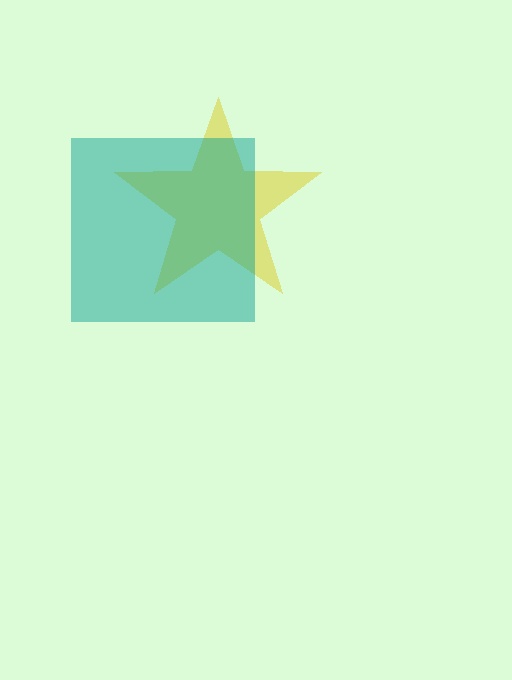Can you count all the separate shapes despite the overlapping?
Yes, there are 2 separate shapes.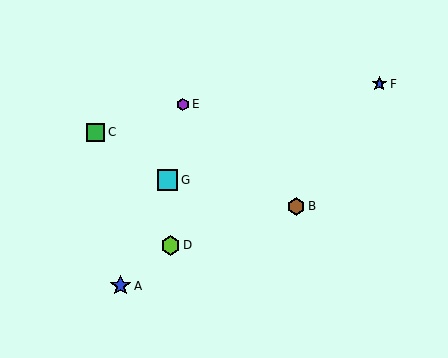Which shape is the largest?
The cyan square (labeled G) is the largest.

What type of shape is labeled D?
Shape D is a lime hexagon.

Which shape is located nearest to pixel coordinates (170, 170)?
The cyan square (labeled G) at (168, 180) is nearest to that location.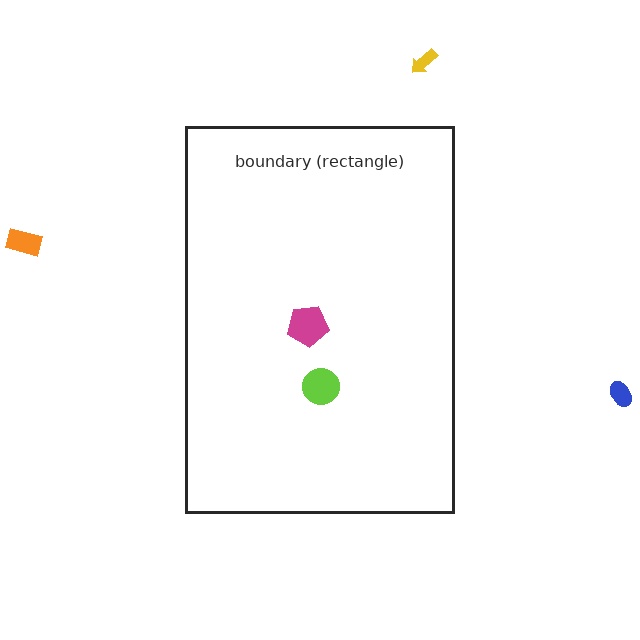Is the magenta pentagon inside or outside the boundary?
Inside.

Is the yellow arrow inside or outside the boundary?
Outside.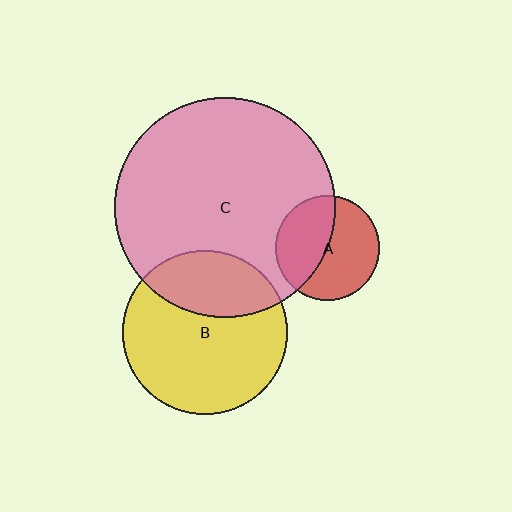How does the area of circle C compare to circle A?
Approximately 4.5 times.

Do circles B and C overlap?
Yes.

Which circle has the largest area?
Circle C (pink).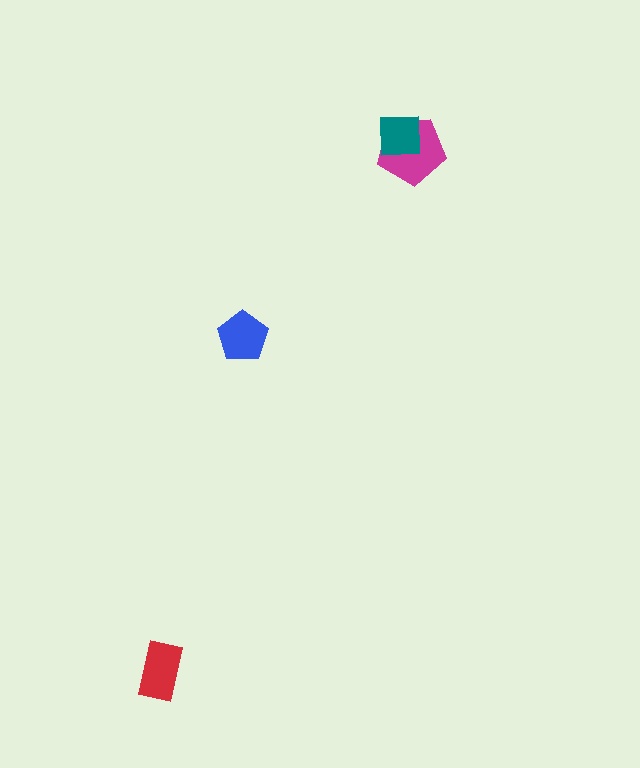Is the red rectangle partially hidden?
No, no other shape covers it.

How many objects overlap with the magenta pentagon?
1 object overlaps with the magenta pentagon.